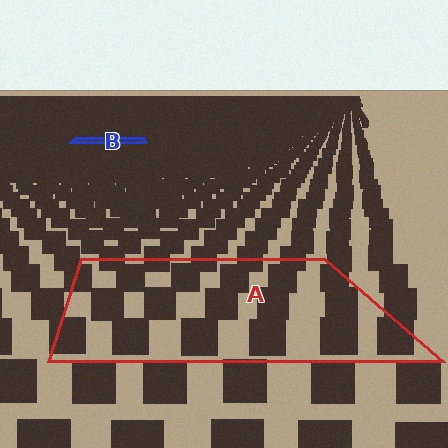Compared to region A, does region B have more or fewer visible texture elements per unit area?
Region B has more texture elements per unit area — they are packed more densely because it is farther away.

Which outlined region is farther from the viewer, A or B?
Region B is farther from the viewer — the texture elements inside it appear smaller and more densely packed.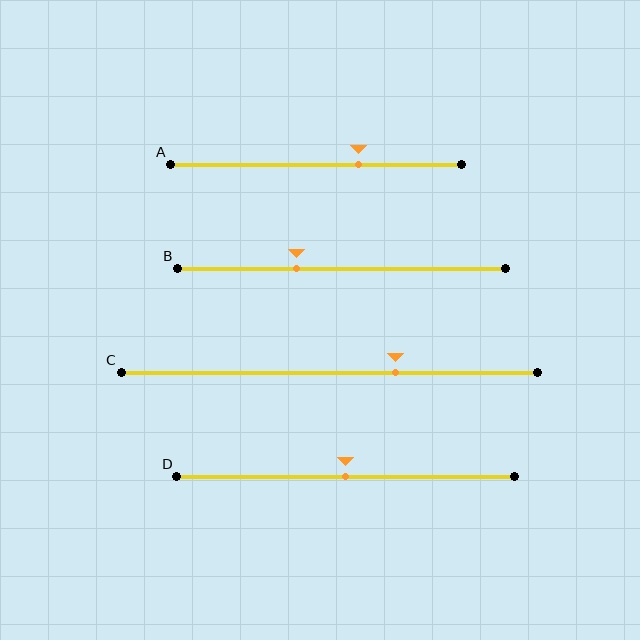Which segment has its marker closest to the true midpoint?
Segment D has its marker closest to the true midpoint.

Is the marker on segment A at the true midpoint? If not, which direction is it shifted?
No, the marker on segment A is shifted to the right by about 14% of the segment length.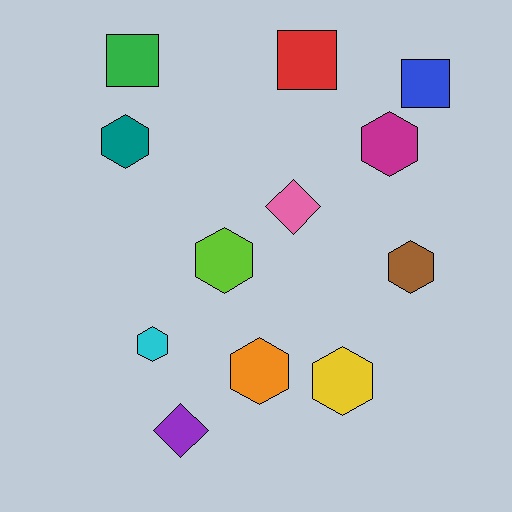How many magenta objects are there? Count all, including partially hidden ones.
There is 1 magenta object.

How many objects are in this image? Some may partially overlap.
There are 12 objects.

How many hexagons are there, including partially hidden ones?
There are 7 hexagons.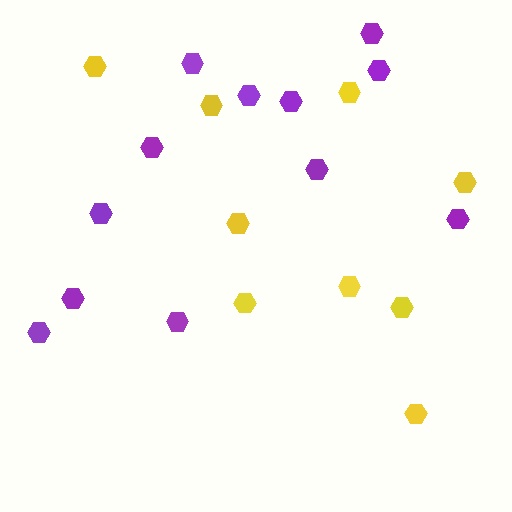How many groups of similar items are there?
There are 2 groups: one group of purple hexagons (12) and one group of yellow hexagons (9).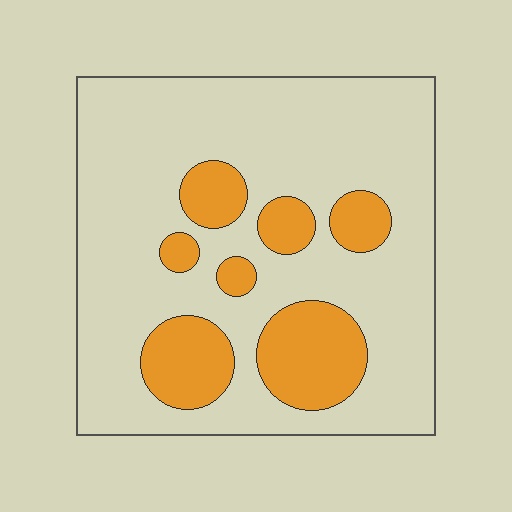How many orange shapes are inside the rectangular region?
7.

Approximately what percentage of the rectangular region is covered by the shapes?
Approximately 20%.